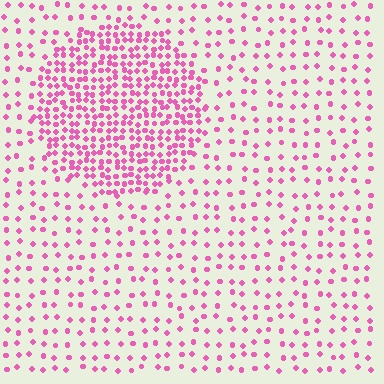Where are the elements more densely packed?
The elements are more densely packed inside the circle boundary.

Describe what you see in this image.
The image contains small pink elements arranged at two different densities. A circle-shaped region is visible where the elements are more densely packed than the surrounding area.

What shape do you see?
I see a circle.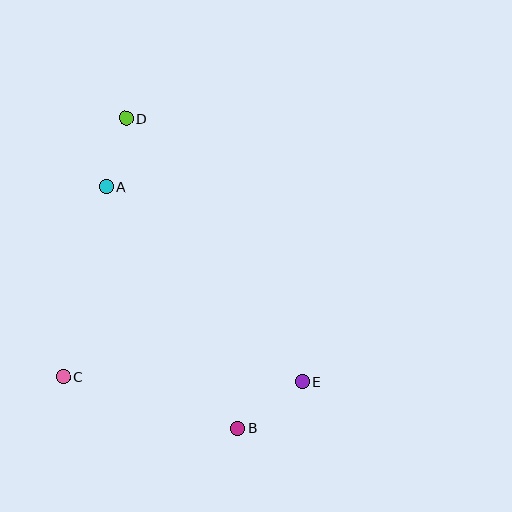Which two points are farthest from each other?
Points B and D are farthest from each other.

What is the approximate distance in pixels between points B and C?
The distance between B and C is approximately 182 pixels.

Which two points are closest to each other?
Points A and D are closest to each other.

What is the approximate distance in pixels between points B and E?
The distance between B and E is approximately 79 pixels.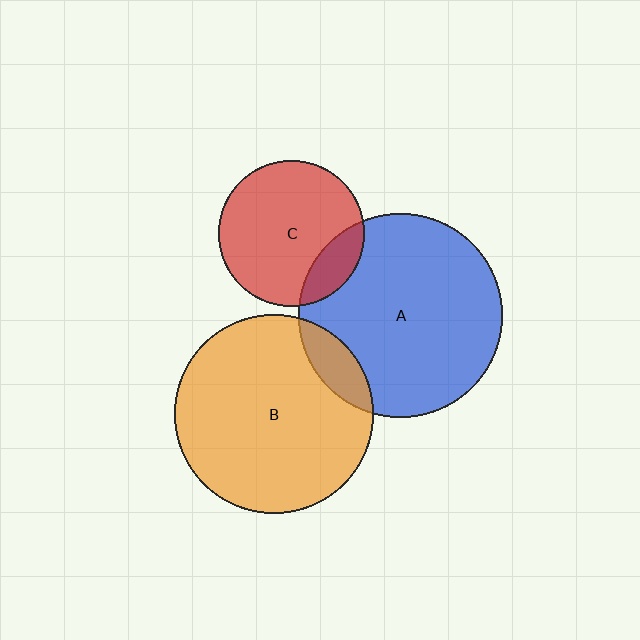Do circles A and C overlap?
Yes.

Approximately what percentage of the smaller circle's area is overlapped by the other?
Approximately 15%.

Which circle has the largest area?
Circle A (blue).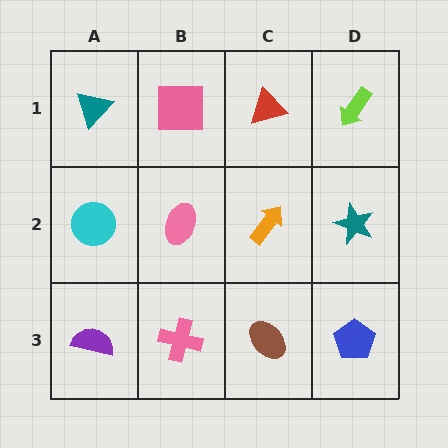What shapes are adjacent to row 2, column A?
A teal triangle (row 1, column A), a purple semicircle (row 3, column A), a pink ellipse (row 2, column B).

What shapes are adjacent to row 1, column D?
A teal star (row 2, column D), a red triangle (row 1, column C).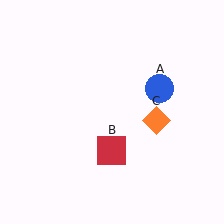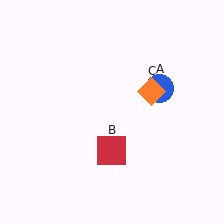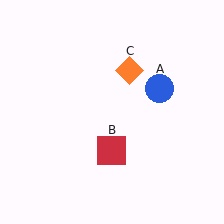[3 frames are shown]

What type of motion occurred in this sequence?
The orange diamond (object C) rotated counterclockwise around the center of the scene.